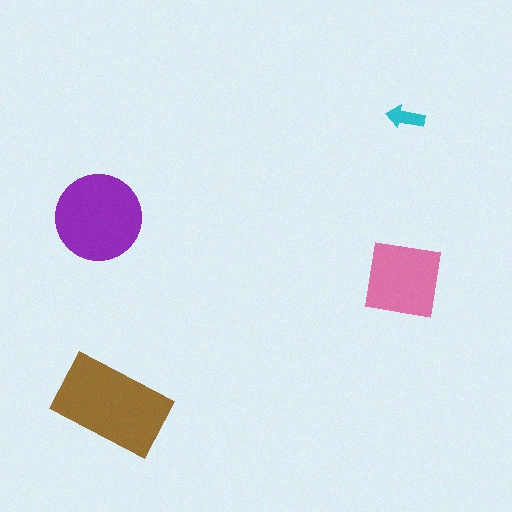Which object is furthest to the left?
The purple circle is leftmost.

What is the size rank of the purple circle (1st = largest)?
2nd.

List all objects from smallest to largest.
The cyan arrow, the pink square, the purple circle, the brown rectangle.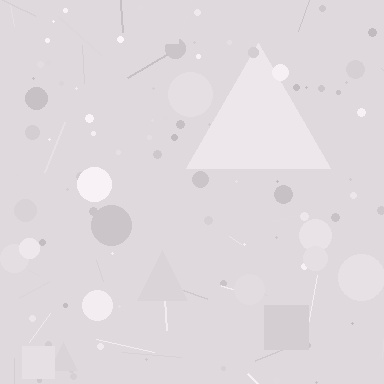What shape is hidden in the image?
A triangle is hidden in the image.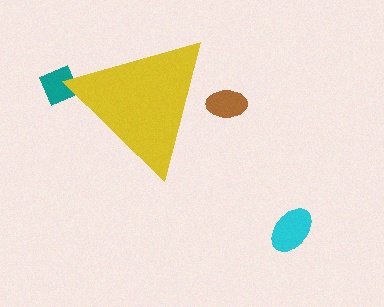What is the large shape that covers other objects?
A yellow triangle.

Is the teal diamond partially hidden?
Yes, the teal diamond is partially hidden behind the yellow triangle.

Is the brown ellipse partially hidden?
Yes, the brown ellipse is partially hidden behind the yellow triangle.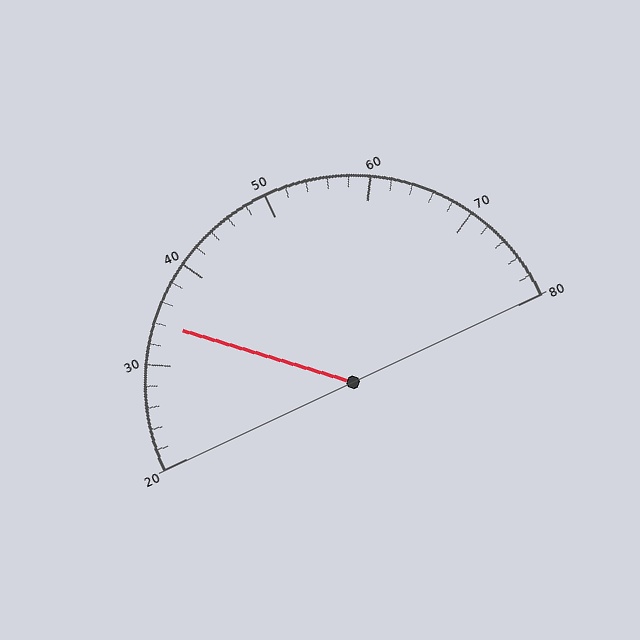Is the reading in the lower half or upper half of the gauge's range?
The reading is in the lower half of the range (20 to 80).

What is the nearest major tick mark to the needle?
The nearest major tick mark is 30.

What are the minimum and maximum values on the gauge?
The gauge ranges from 20 to 80.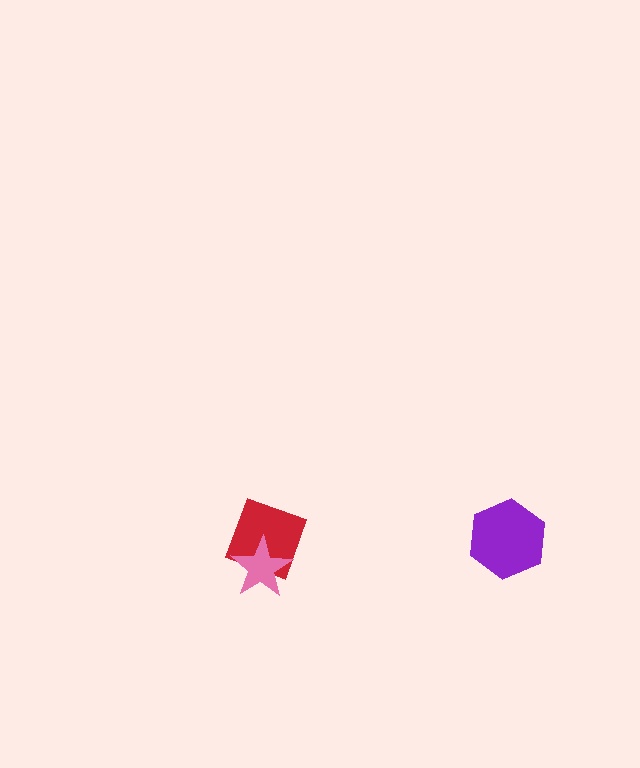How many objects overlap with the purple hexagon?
0 objects overlap with the purple hexagon.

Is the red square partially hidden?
Yes, it is partially covered by another shape.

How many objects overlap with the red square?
1 object overlaps with the red square.